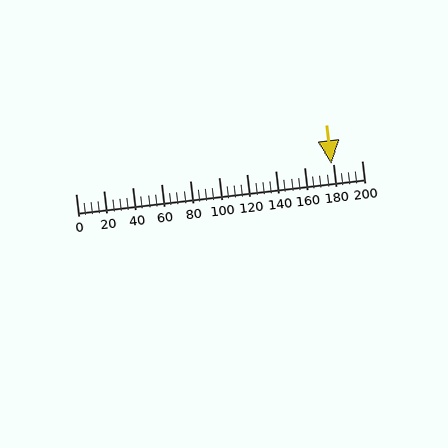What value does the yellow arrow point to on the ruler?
The yellow arrow points to approximately 179.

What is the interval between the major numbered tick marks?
The major tick marks are spaced 20 units apart.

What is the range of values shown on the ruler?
The ruler shows values from 0 to 200.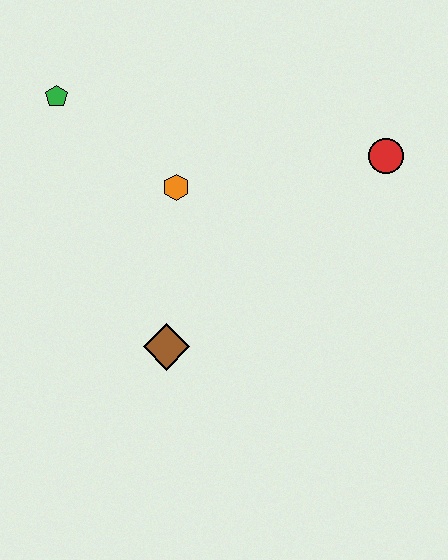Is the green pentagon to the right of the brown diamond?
No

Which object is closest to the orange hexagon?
The green pentagon is closest to the orange hexagon.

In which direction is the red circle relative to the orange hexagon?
The red circle is to the right of the orange hexagon.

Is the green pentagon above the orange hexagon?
Yes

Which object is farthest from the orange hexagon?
The red circle is farthest from the orange hexagon.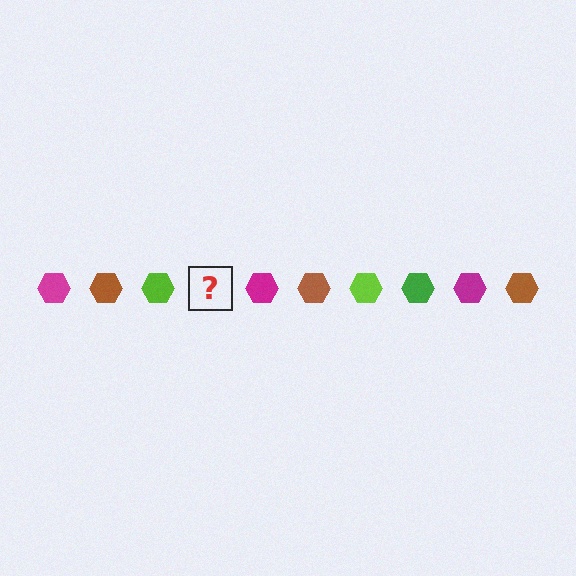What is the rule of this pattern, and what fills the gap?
The rule is that the pattern cycles through magenta, brown, lime, green hexagons. The gap should be filled with a green hexagon.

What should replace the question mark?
The question mark should be replaced with a green hexagon.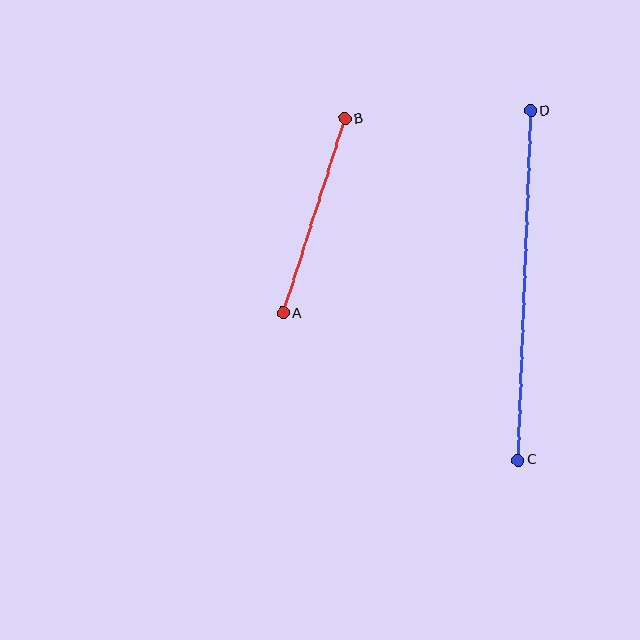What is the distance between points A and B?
The distance is approximately 204 pixels.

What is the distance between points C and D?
The distance is approximately 350 pixels.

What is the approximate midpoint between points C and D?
The midpoint is at approximately (524, 285) pixels.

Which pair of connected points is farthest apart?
Points C and D are farthest apart.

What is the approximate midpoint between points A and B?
The midpoint is at approximately (314, 216) pixels.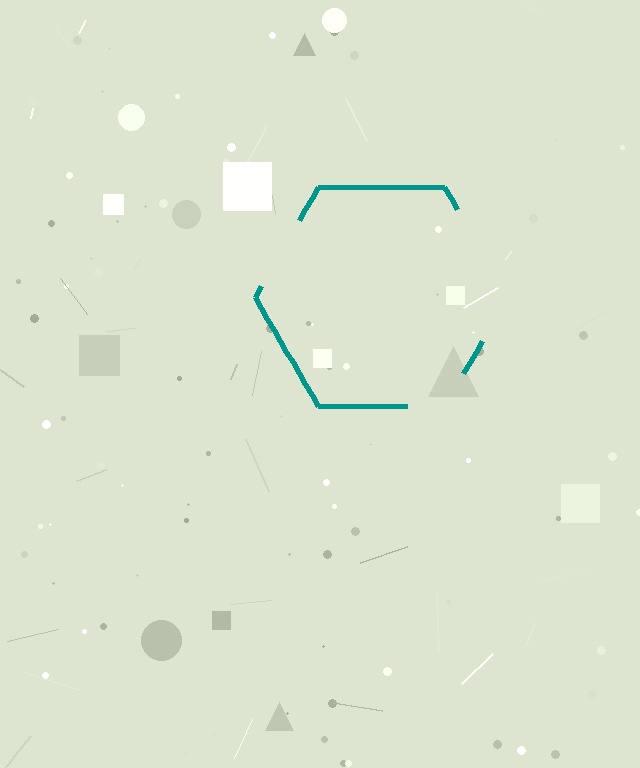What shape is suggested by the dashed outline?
The dashed outline suggests a hexagon.